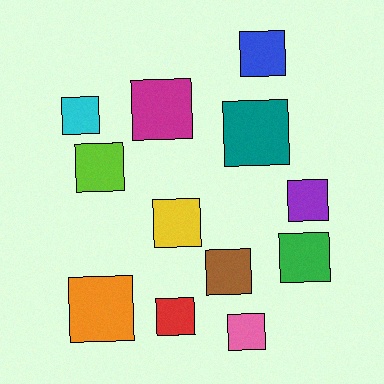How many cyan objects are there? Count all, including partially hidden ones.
There is 1 cyan object.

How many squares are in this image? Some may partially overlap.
There are 12 squares.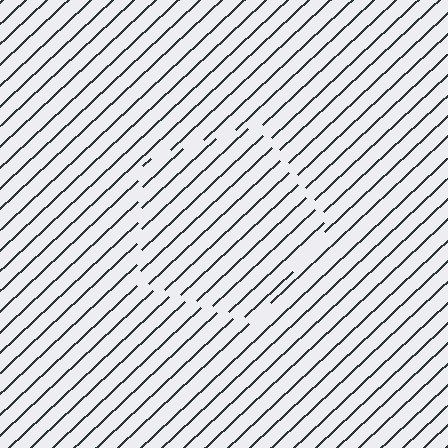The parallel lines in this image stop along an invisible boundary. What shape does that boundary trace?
An illusory pentagon. The interior of the shape contains the same grating, shifted by half a period — the contour is defined by the phase discontinuity where line-ends from the inner and outer gratings abut.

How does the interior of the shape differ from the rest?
The interior of the shape contains the same grating, shifted by half a period — the contour is defined by the phase discontinuity where line-ends from the inner and outer gratings abut.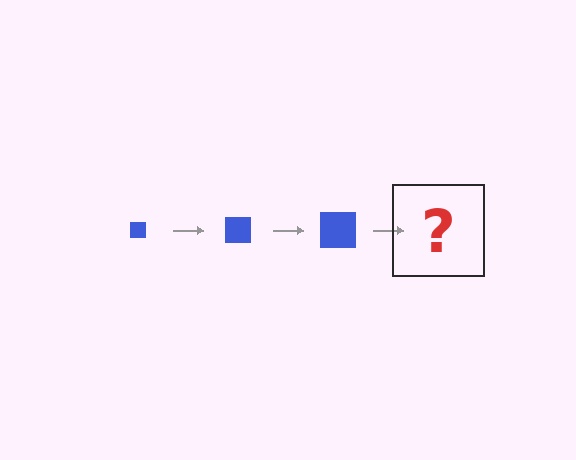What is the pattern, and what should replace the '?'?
The pattern is that the square gets progressively larger each step. The '?' should be a blue square, larger than the previous one.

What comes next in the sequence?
The next element should be a blue square, larger than the previous one.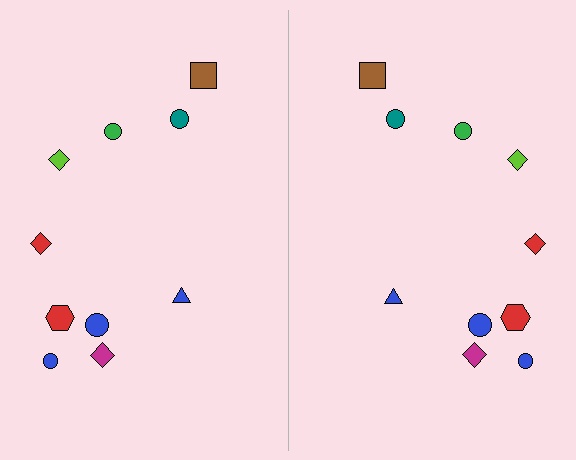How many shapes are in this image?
There are 20 shapes in this image.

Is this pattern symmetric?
Yes, this pattern has bilateral (reflection) symmetry.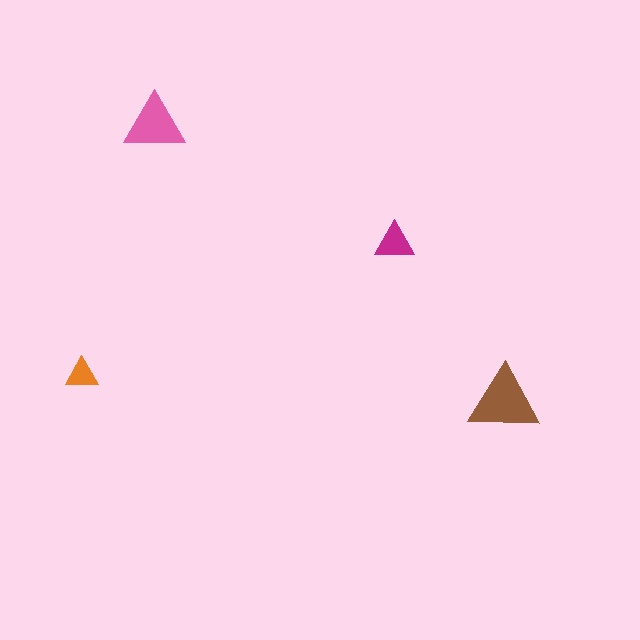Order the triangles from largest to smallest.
the brown one, the pink one, the magenta one, the orange one.